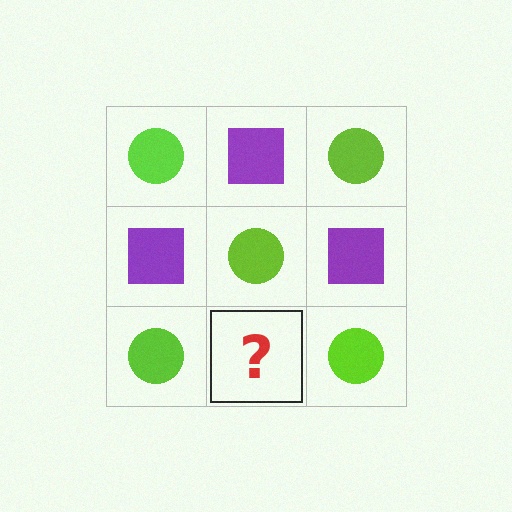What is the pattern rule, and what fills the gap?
The rule is that it alternates lime circle and purple square in a checkerboard pattern. The gap should be filled with a purple square.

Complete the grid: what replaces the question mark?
The question mark should be replaced with a purple square.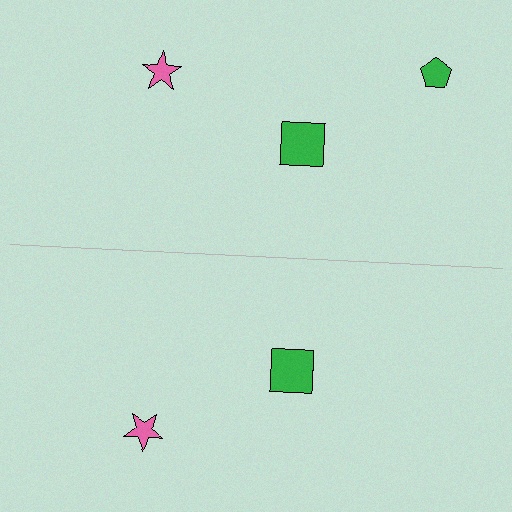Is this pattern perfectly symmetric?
No, the pattern is not perfectly symmetric. A green pentagon is missing from the bottom side.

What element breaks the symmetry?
A green pentagon is missing from the bottom side.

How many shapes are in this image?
There are 5 shapes in this image.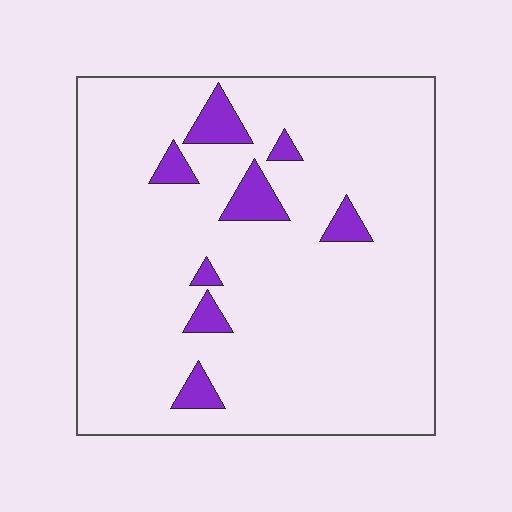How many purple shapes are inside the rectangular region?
8.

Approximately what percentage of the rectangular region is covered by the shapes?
Approximately 10%.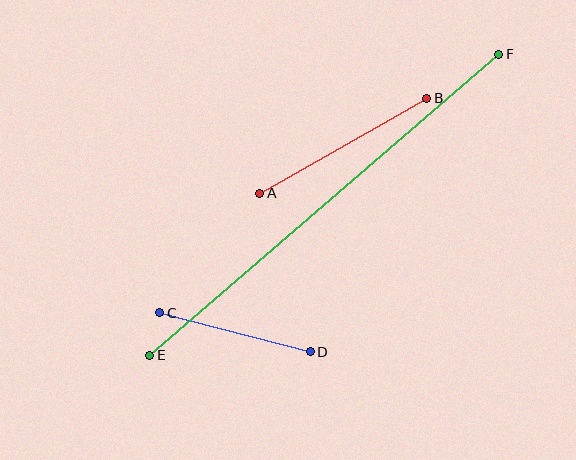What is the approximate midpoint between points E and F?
The midpoint is at approximately (324, 205) pixels.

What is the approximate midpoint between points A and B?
The midpoint is at approximately (343, 146) pixels.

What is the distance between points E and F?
The distance is approximately 461 pixels.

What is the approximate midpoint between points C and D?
The midpoint is at approximately (235, 332) pixels.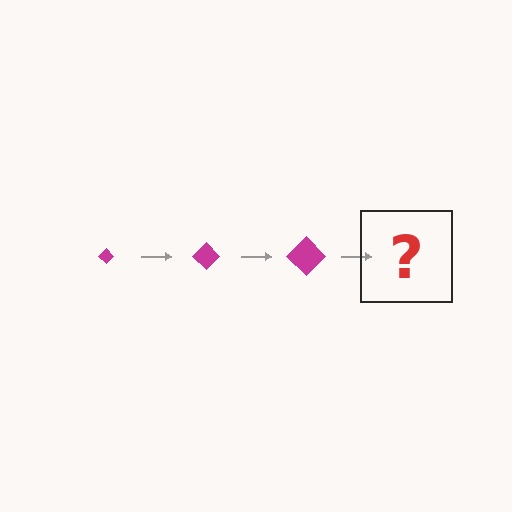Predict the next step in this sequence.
The next step is a magenta diamond, larger than the previous one.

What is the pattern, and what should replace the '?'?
The pattern is that the diamond gets progressively larger each step. The '?' should be a magenta diamond, larger than the previous one.